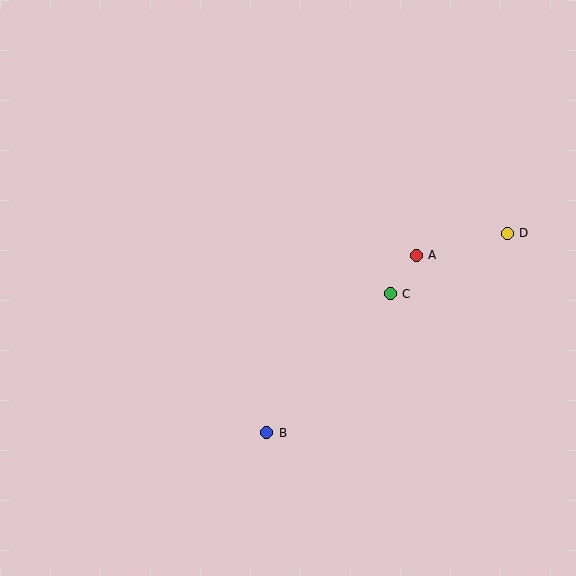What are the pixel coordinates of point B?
Point B is at (267, 433).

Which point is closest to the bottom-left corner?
Point B is closest to the bottom-left corner.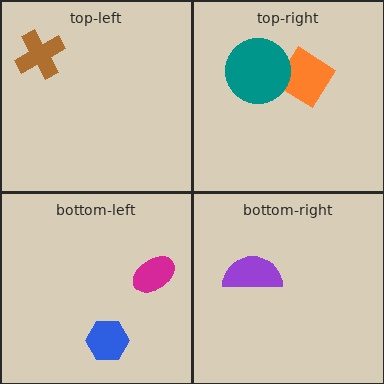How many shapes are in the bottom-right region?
1.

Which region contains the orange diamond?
The top-right region.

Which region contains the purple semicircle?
The bottom-right region.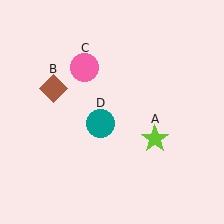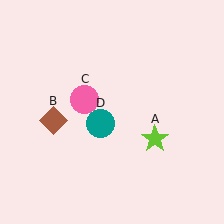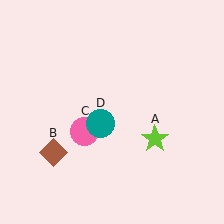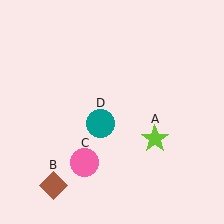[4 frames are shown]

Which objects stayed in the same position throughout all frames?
Lime star (object A) and teal circle (object D) remained stationary.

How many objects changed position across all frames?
2 objects changed position: brown diamond (object B), pink circle (object C).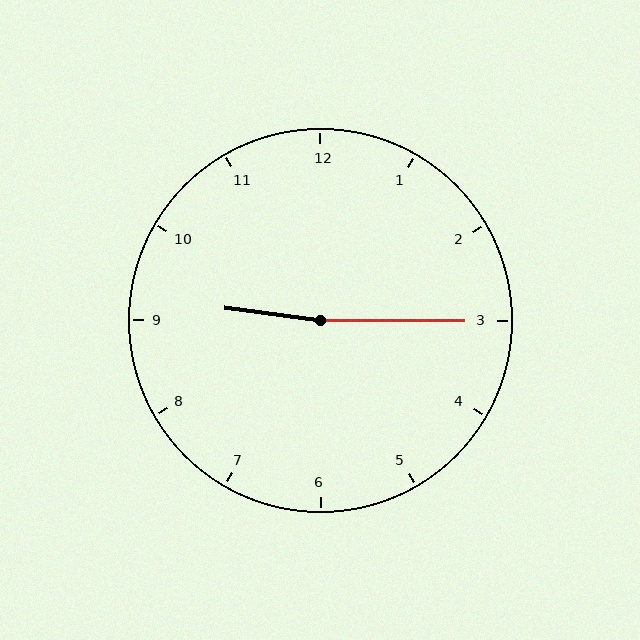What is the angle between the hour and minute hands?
Approximately 172 degrees.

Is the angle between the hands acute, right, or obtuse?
It is obtuse.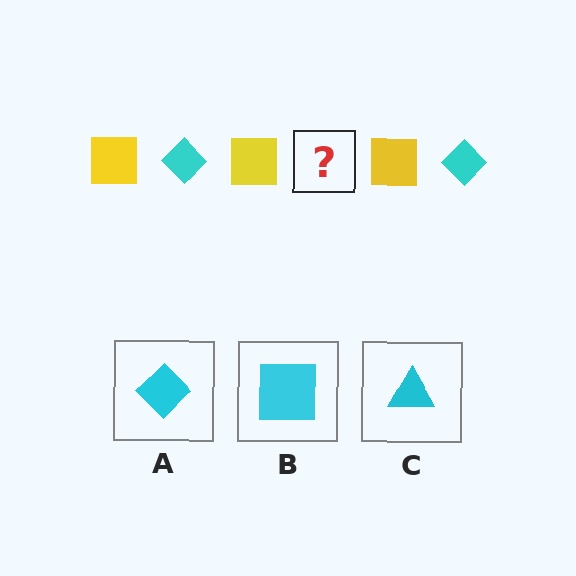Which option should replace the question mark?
Option A.